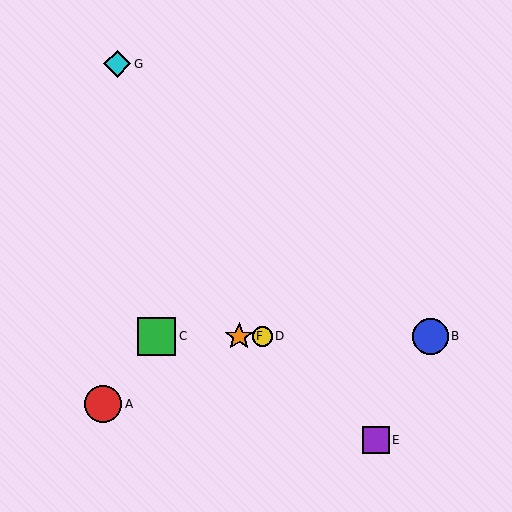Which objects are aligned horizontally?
Objects B, C, D, F are aligned horizontally.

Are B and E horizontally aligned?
No, B is at y≈336 and E is at y≈440.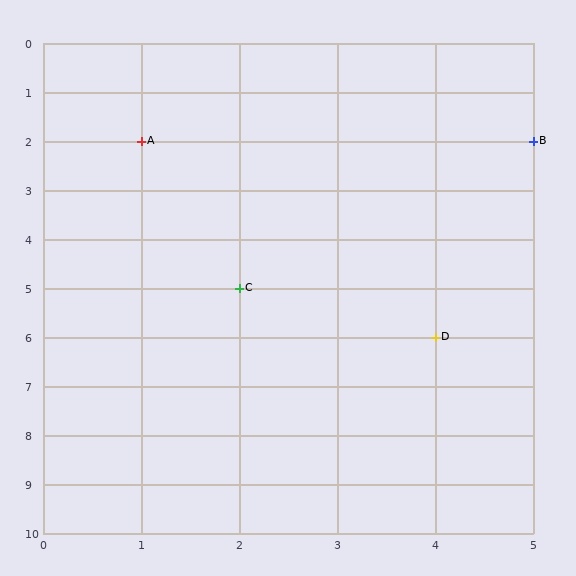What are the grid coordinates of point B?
Point B is at grid coordinates (5, 2).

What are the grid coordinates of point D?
Point D is at grid coordinates (4, 6).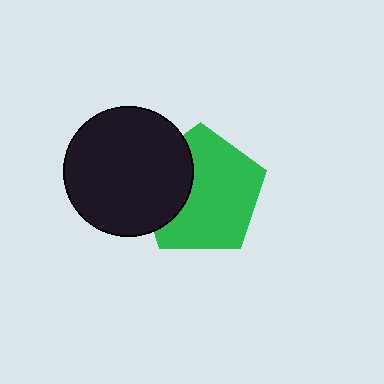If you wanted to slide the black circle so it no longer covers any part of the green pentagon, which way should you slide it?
Slide it left — that is the most direct way to separate the two shapes.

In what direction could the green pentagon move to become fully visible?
The green pentagon could move right. That would shift it out from behind the black circle entirely.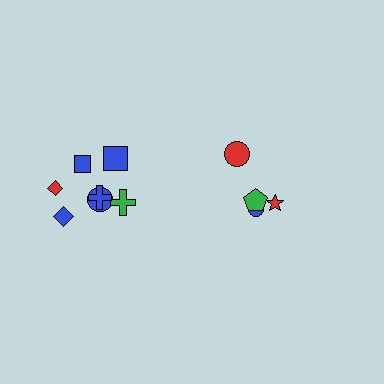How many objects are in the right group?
There are 4 objects.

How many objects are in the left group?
There are 7 objects.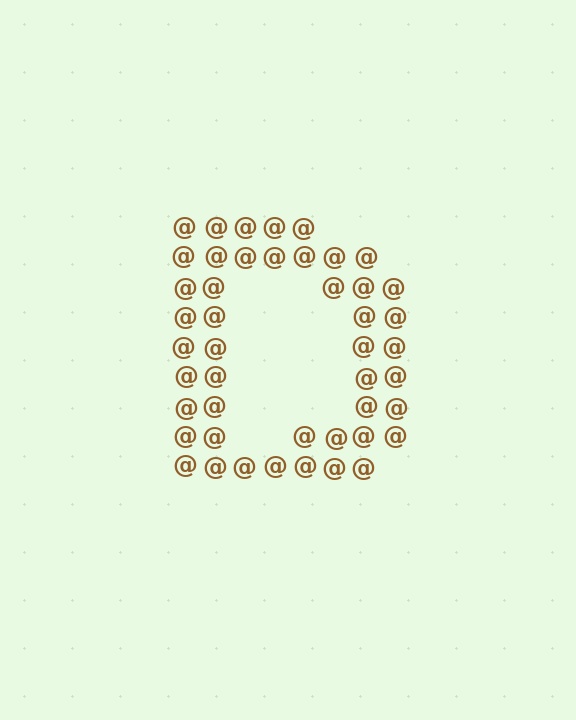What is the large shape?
The large shape is the letter D.